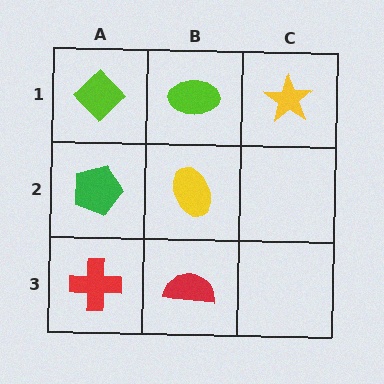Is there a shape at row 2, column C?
No, that cell is empty.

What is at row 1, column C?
A yellow star.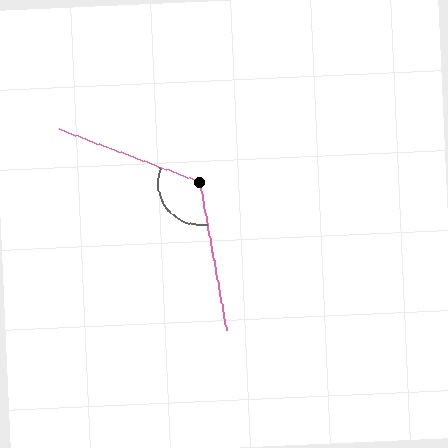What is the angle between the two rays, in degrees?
Approximately 121 degrees.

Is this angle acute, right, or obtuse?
It is obtuse.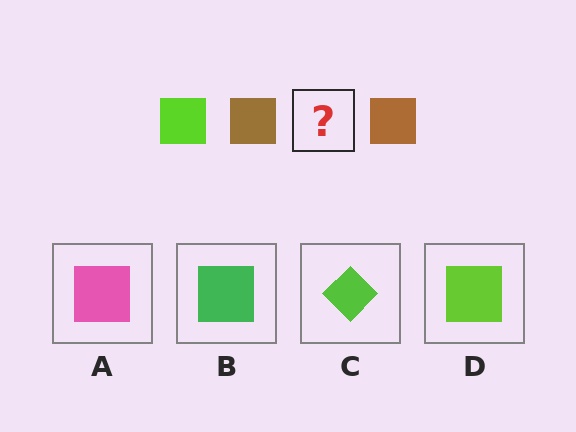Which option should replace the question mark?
Option D.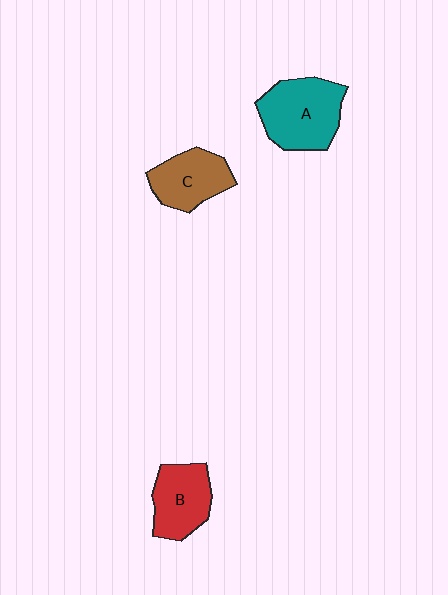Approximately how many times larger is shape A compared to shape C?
Approximately 1.4 times.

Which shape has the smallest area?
Shape C (brown).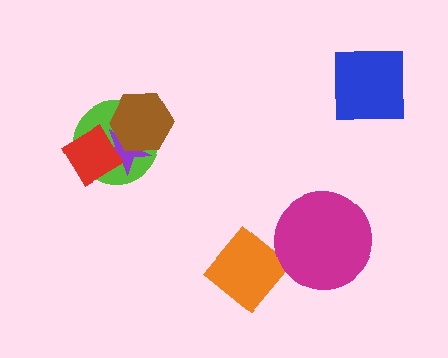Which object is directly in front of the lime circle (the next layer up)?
The purple star is directly in front of the lime circle.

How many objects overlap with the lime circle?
3 objects overlap with the lime circle.